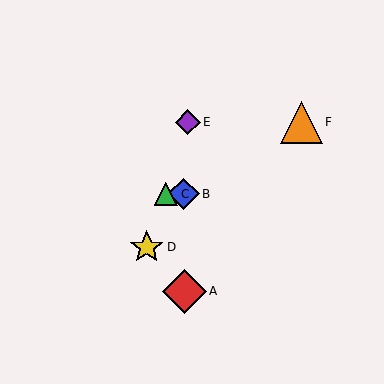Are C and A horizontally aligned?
No, C is at y≈194 and A is at y≈291.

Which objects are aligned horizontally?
Objects B, C are aligned horizontally.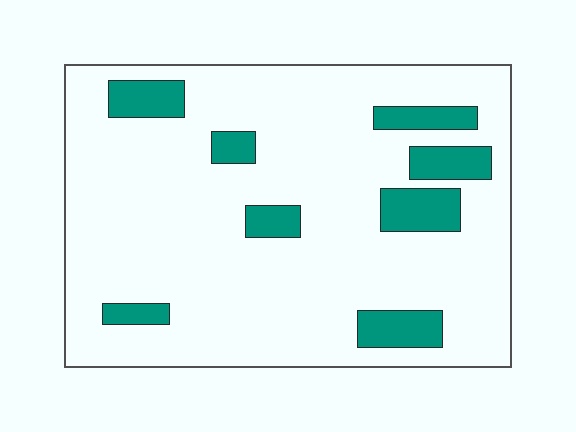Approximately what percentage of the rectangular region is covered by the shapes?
Approximately 15%.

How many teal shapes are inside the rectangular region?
8.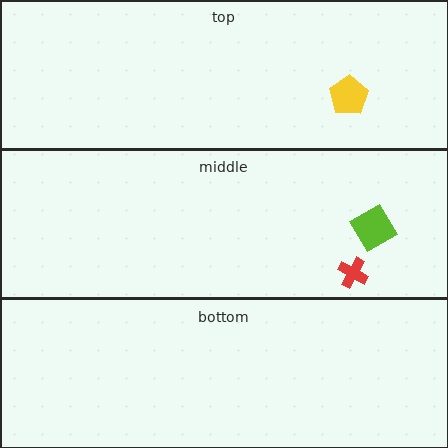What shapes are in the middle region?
The lime diamond, the red cross.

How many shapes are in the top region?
1.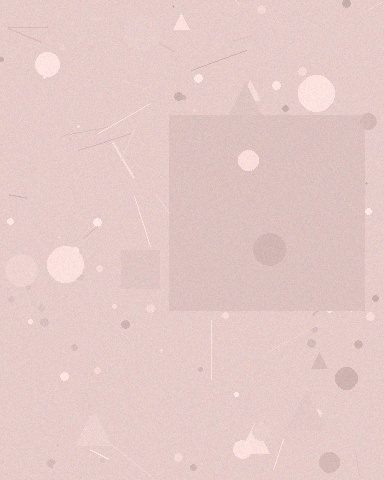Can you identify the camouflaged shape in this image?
The camouflaged shape is a square.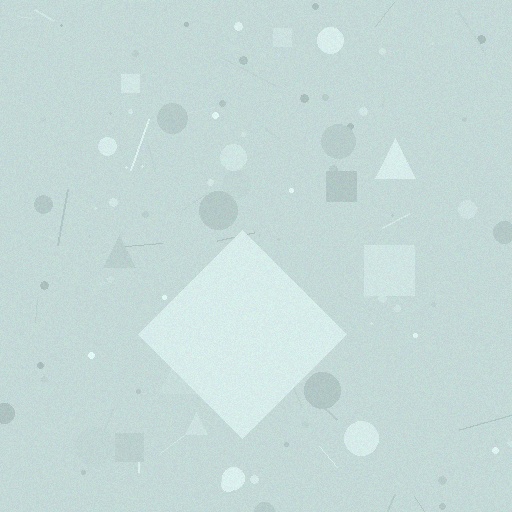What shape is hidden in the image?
A diamond is hidden in the image.